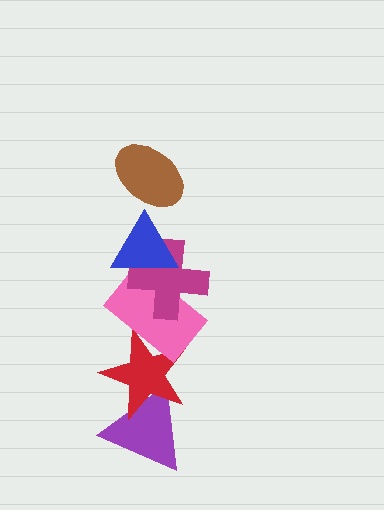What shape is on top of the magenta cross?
The blue triangle is on top of the magenta cross.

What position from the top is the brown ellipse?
The brown ellipse is 1st from the top.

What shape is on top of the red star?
The pink rectangle is on top of the red star.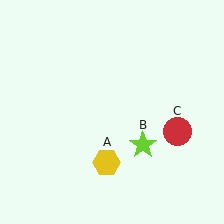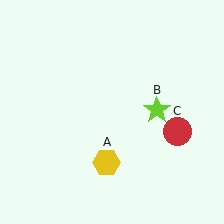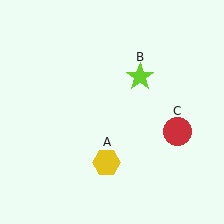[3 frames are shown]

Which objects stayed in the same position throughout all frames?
Yellow hexagon (object A) and red circle (object C) remained stationary.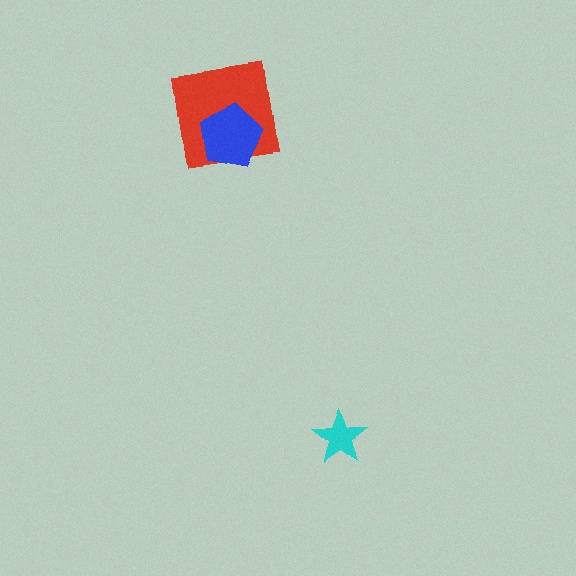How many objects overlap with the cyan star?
0 objects overlap with the cyan star.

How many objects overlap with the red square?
1 object overlaps with the red square.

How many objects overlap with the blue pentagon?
1 object overlaps with the blue pentagon.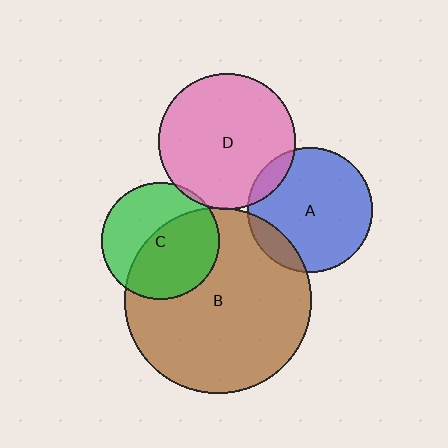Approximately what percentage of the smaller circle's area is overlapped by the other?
Approximately 15%.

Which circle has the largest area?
Circle B (brown).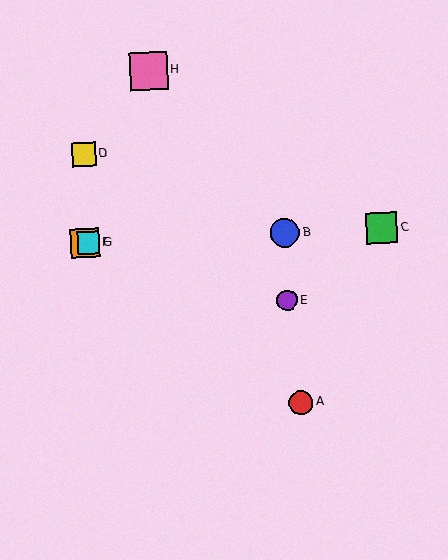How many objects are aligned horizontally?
4 objects (B, C, F, G) are aligned horizontally.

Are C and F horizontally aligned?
Yes, both are at y≈228.